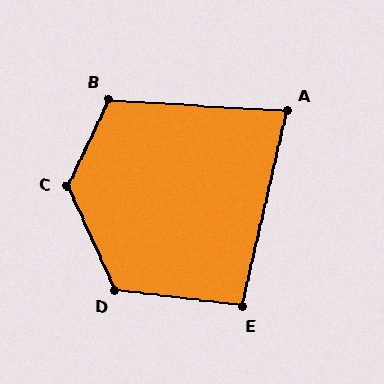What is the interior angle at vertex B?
Approximately 112 degrees (obtuse).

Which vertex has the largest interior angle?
C, at approximately 130 degrees.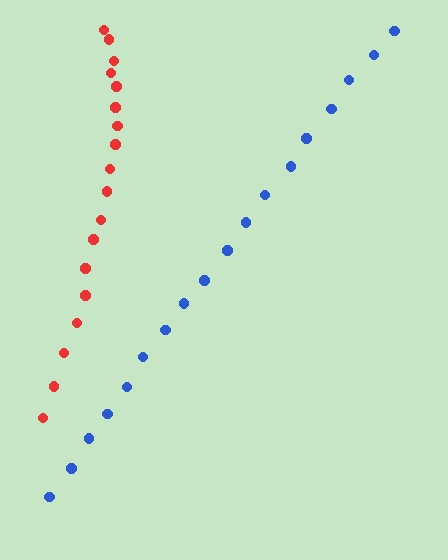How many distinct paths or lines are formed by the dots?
There are 2 distinct paths.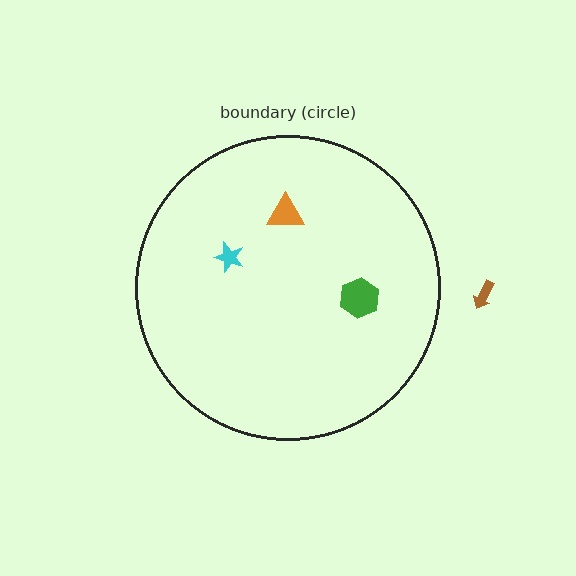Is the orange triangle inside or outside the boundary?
Inside.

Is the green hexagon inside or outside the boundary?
Inside.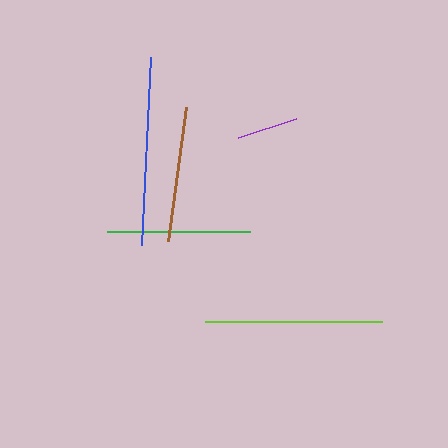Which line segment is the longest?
The blue line is the longest at approximately 189 pixels.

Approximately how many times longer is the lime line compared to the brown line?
The lime line is approximately 1.3 times the length of the brown line.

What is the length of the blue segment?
The blue segment is approximately 189 pixels long.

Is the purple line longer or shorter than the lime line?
The lime line is longer than the purple line.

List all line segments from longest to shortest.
From longest to shortest: blue, lime, green, brown, purple.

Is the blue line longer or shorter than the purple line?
The blue line is longer than the purple line.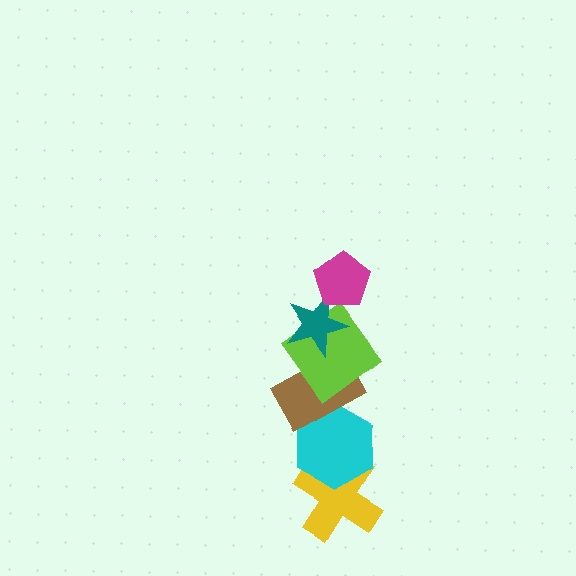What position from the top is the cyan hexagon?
The cyan hexagon is 5th from the top.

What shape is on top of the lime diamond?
The teal star is on top of the lime diamond.